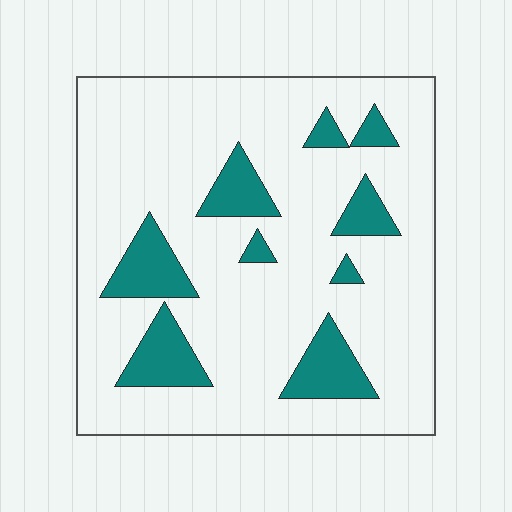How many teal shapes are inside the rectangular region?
9.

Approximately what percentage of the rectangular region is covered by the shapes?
Approximately 15%.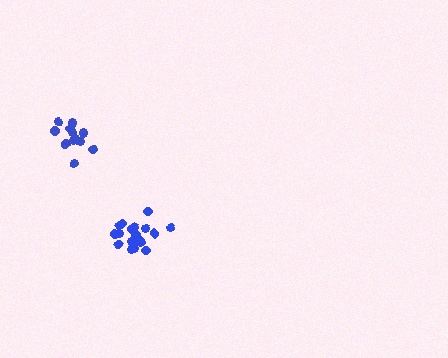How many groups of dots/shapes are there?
There are 2 groups.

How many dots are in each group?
Group 1: 15 dots, Group 2: 20 dots (35 total).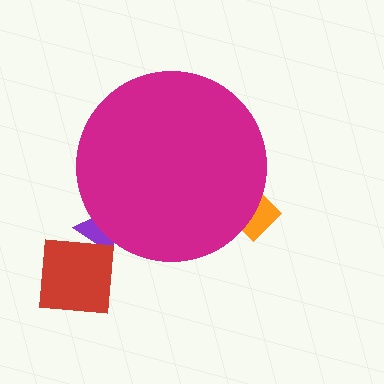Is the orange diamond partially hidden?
Yes, the orange diamond is partially hidden behind the magenta circle.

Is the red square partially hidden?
No, the red square is fully visible.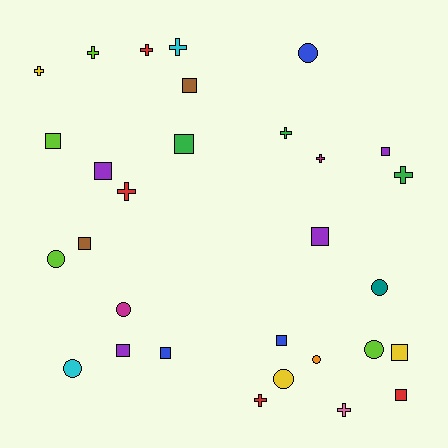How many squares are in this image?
There are 12 squares.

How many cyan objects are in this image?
There are 2 cyan objects.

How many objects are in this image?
There are 30 objects.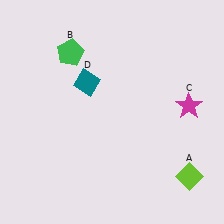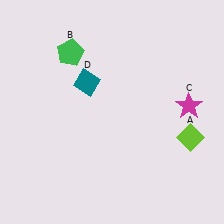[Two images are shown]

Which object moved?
The lime diamond (A) moved up.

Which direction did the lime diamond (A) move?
The lime diamond (A) moved up.